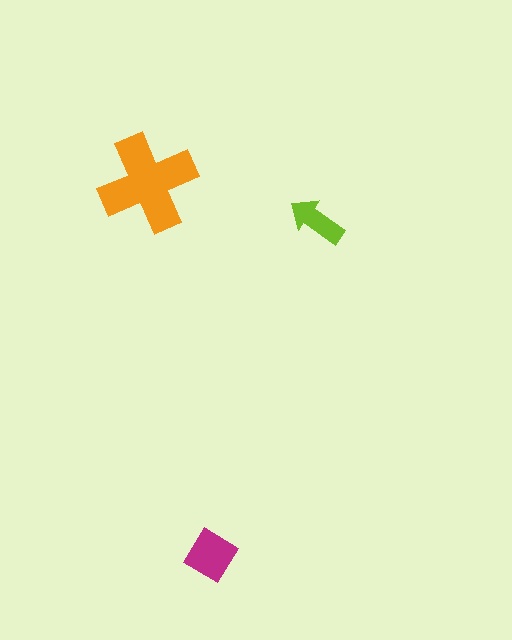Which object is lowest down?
The magenta diamond is bottommost.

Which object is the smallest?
The lime arrow.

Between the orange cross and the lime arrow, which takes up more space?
The orange cross.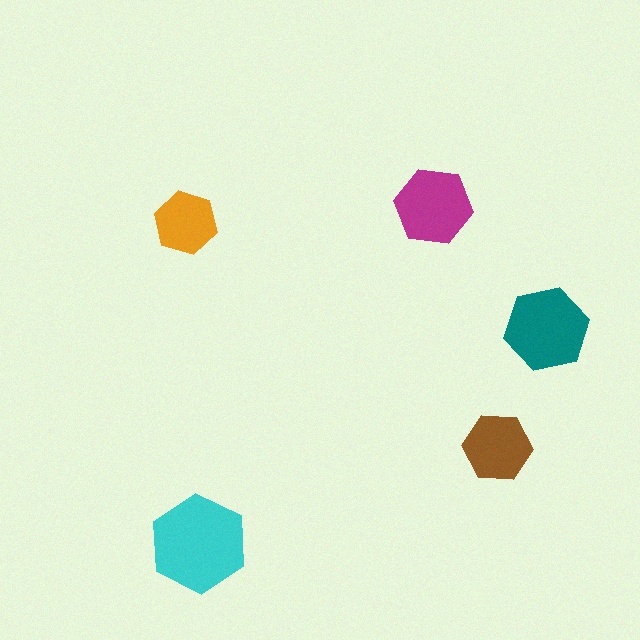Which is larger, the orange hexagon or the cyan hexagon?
The cyan one.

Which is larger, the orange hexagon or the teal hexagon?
The teal one.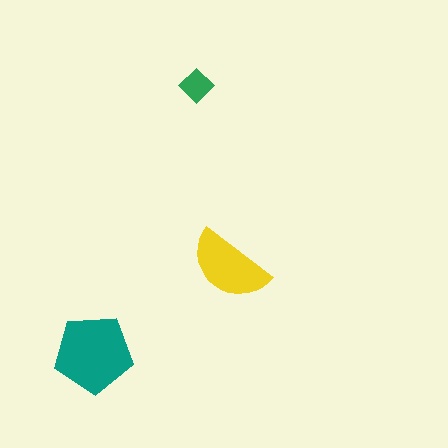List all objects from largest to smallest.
The teal pentagon, the yellow semicircle, the green diamond.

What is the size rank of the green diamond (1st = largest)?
3rd.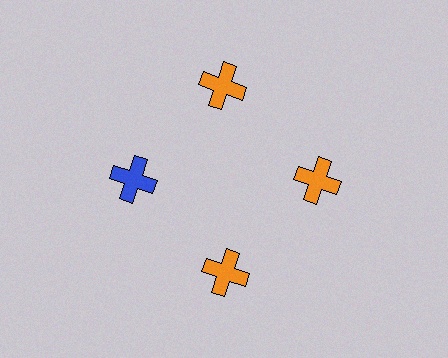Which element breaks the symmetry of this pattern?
The blue cross at roughly the 9 o'clock position breaks the symmetry. All other shapes are orange crosses.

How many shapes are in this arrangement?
There are 4 shapes arranged in a ring pattern.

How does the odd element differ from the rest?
It has a different color: blue instead of orange.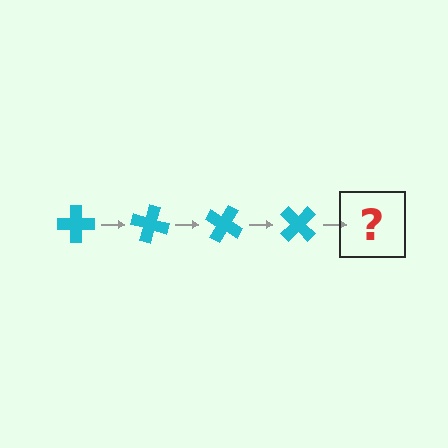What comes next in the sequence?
The next element should be a cyan cross rotated 60 degrees.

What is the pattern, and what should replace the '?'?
The pattern is that the cross rotates 15 degrees each step. The '?' should be a cyan cross rotated 60 degrees.